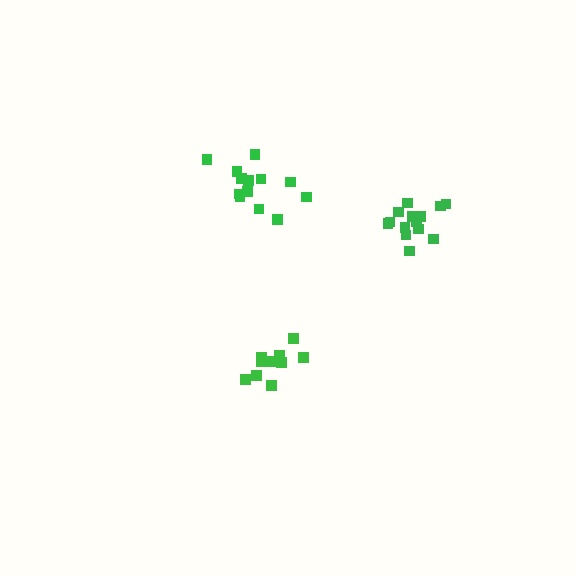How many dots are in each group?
Group 1: 10 dots, Group 2: 14 dots, Group 3: 14 dots (38 total).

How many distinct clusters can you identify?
There are 3 distinct clusters.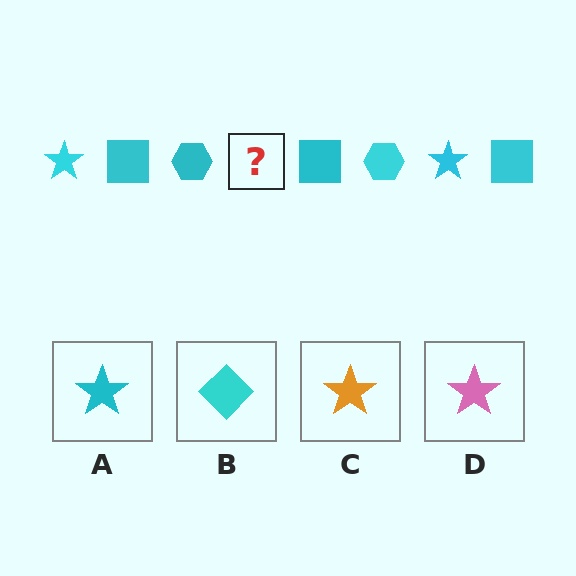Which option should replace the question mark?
Option A.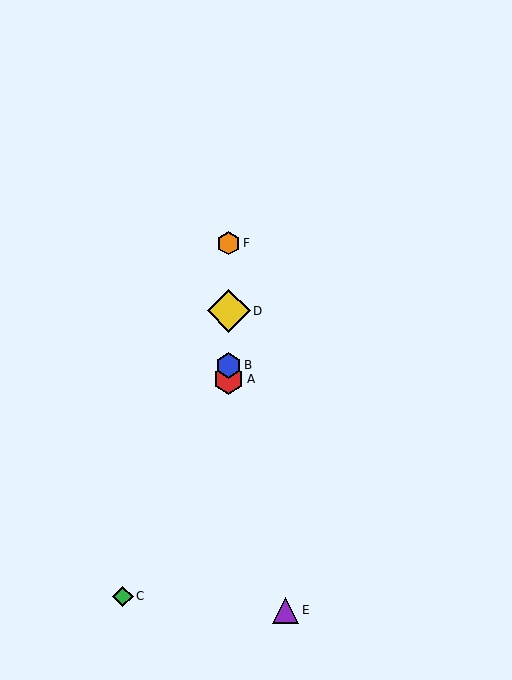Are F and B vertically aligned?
Yes, both are at x≈229.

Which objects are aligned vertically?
Objects A, B, D, F are aligned vertically.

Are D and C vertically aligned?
No, D is at x≈229 and C is at x≈123.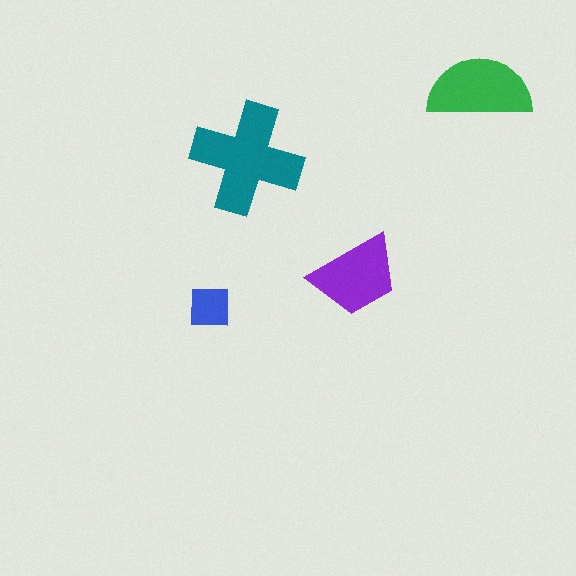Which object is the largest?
The teal cross.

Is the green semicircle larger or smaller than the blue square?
Larger.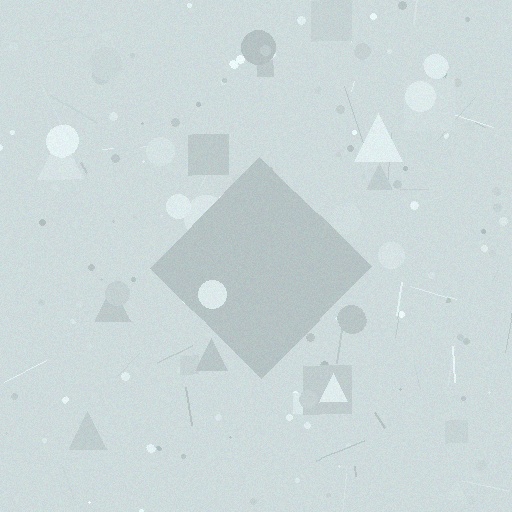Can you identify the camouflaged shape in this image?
The camouflaged shape is a diamond.